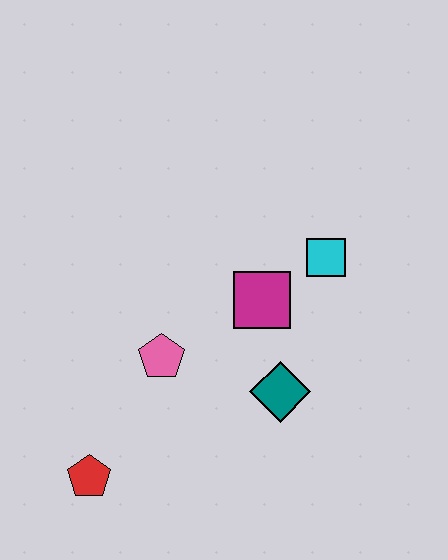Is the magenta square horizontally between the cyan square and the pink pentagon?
Yes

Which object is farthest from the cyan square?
The red pentagon is farthest from the cyan square.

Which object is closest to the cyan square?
The magenta square is closest to the cyan square.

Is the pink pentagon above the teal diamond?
Yes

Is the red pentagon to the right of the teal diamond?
No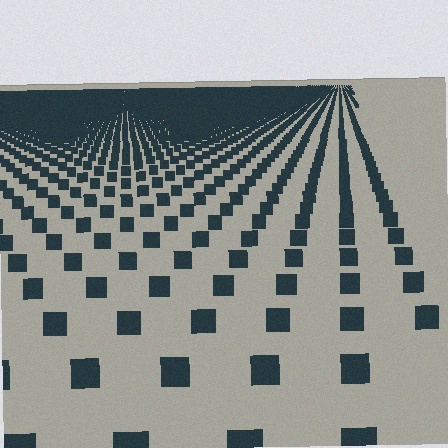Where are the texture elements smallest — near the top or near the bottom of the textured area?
Near the top.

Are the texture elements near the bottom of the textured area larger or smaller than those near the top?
Larger. Near the bottom, elements are closer to the viewer and appear at a bigger on-screen size.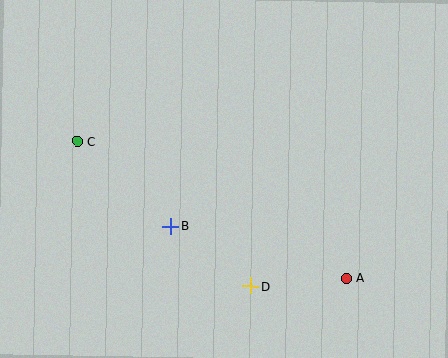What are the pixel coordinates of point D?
Point D is at (251, 286).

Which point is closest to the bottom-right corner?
Point A is closest to the bottom-right corner.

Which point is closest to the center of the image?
Point B at (171, 226) is closest to the center.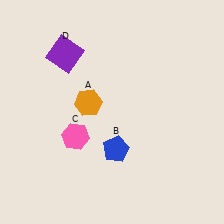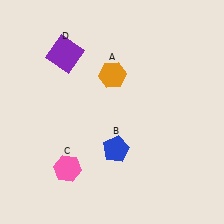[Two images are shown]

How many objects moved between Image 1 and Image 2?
2 objects moved between the two images.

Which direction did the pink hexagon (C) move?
The pink hexagon (C) moved down.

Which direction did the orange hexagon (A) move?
The orange hexagon (A) moved up.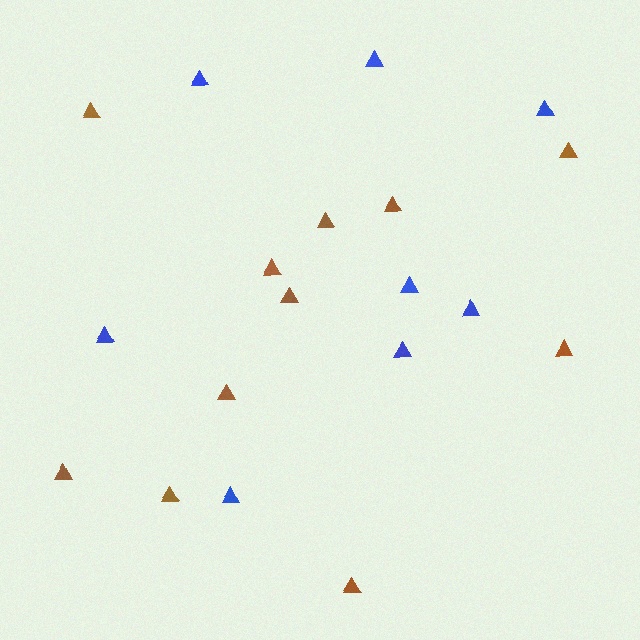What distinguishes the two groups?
There are 2 groups: one group of brown triangles (11) and one group of blue triangles (8).